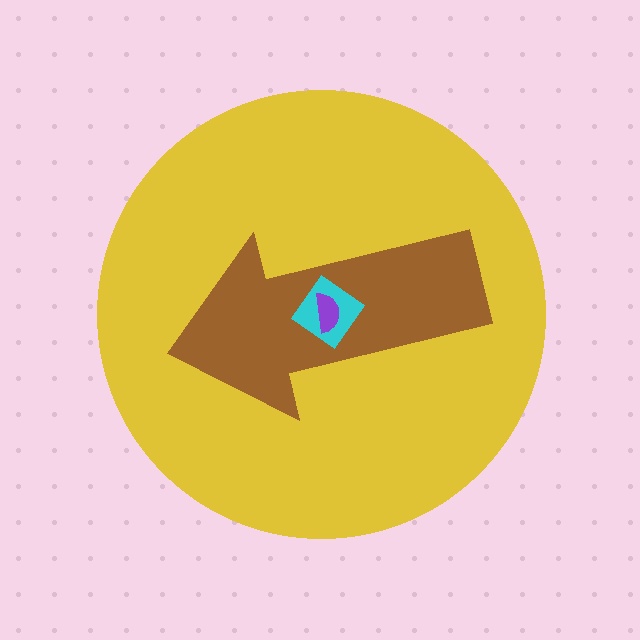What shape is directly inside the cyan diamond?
The purple semicircle.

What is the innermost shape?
The purple semicircle.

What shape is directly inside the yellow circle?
The brown arrow.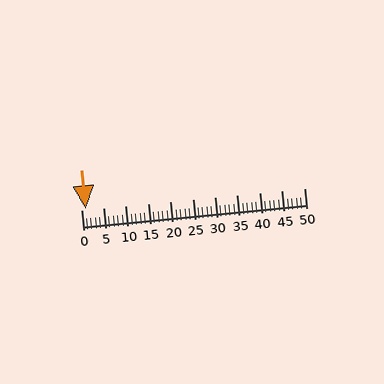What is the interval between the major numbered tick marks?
The major tick marks are spaced 5 units apart.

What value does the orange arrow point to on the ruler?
The orange arrow points to approximately 1.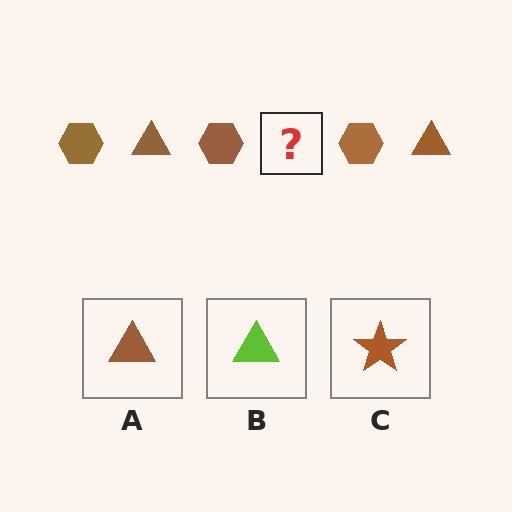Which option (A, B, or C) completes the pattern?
A.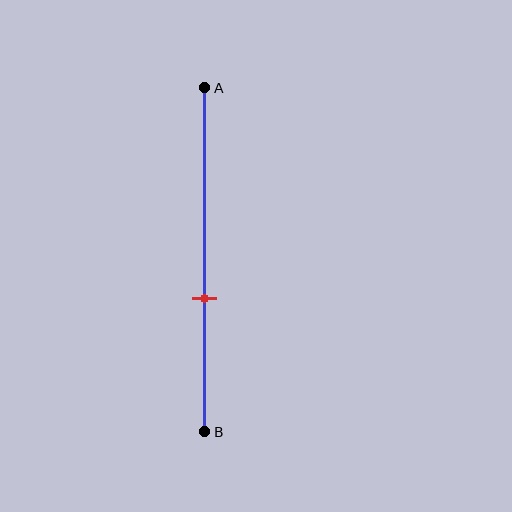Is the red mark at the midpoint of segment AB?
No, the mark is at about 60% from A, not at the 50% midpoint.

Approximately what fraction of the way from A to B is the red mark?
The red mark is approximately 60% of the way from A to B.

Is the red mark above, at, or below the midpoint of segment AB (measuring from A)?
The red mark is below the midpoint of segment AB.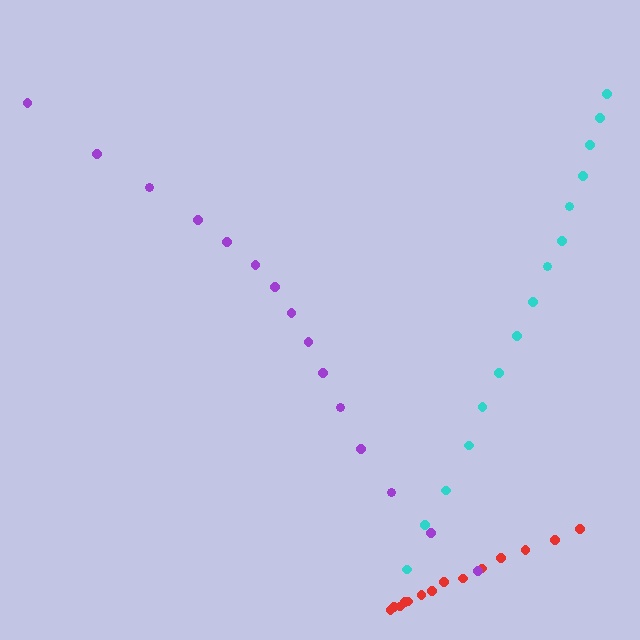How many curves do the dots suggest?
There are 3 distinct paths.